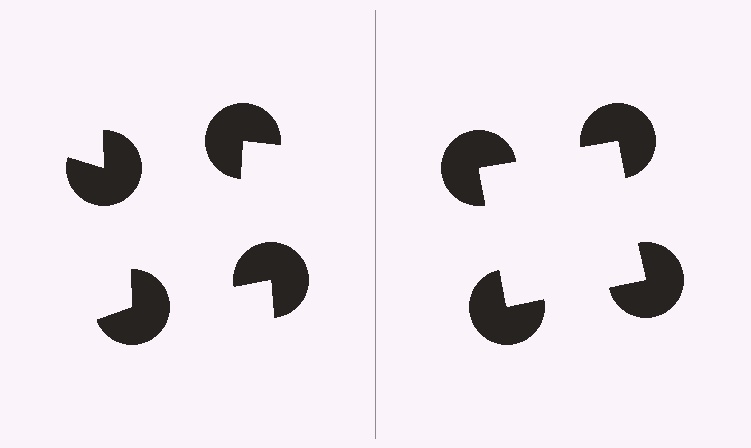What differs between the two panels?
The pac-man discs are positioned identically on both sides; only the wedge orientations differ. On the right they align to a square; on the left they are misaligned.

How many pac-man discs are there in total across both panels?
8 — 4 on each side.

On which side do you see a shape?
An illusory square appears on the right side. On the left side the wedge cuts are rotated, so no coherent shape forms.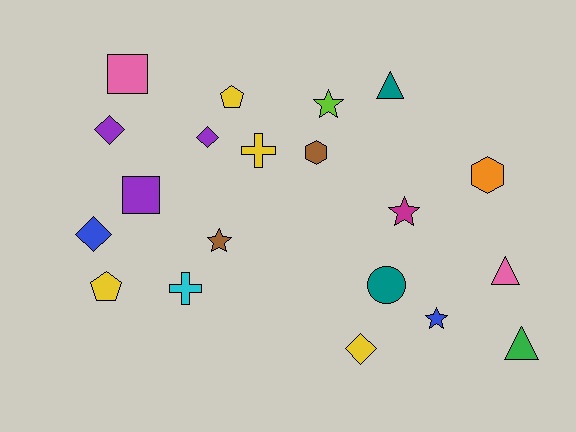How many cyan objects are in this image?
There is 1 cyan object.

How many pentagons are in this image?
There are 2 pentagons.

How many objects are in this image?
There are 20 objects.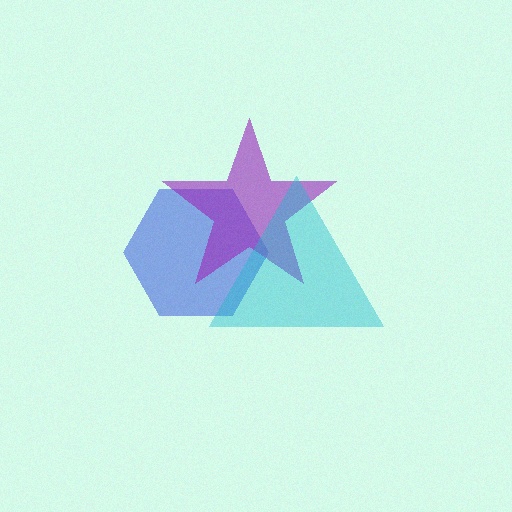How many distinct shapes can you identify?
There are 3 distinct shapes: a blue hexagon, a purple star, a cyan triangle.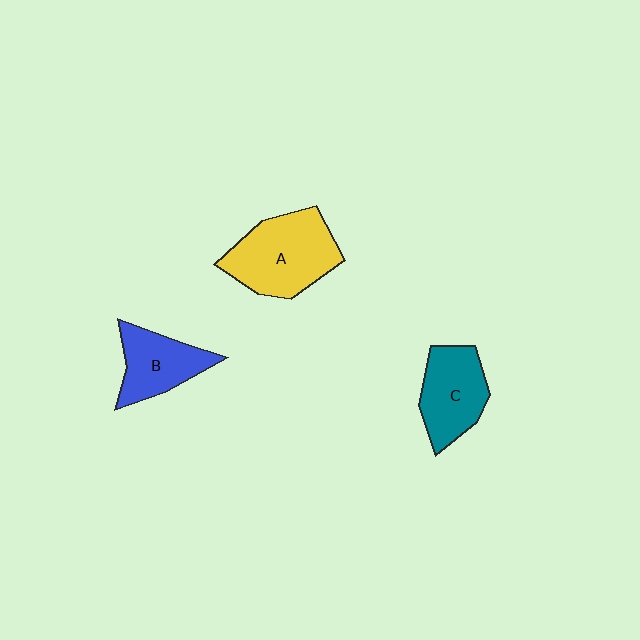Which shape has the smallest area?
Shape B (blue).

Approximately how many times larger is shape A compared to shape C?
Approximately 1.4 times.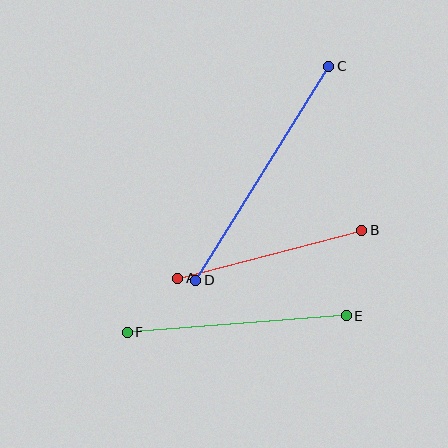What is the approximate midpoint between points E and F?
The midpoint is at approximately (237, 324) pixels.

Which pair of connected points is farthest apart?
Points C and D are farthest apart.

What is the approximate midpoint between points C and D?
The midpoint is at approximately (262, 173) pixels.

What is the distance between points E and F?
The distance is approximately 220 pixels.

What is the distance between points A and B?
The distance is approximately 190 pixels.